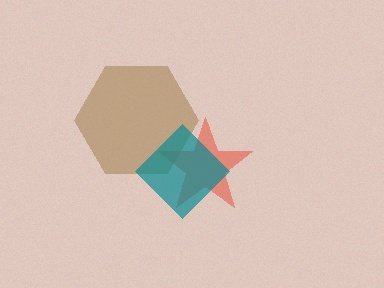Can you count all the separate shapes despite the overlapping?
Yes, there are 3 separate shapes.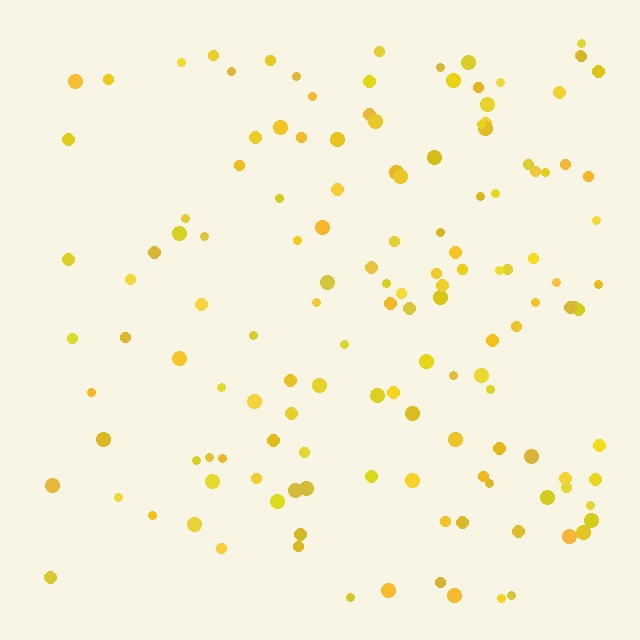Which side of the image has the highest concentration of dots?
The right.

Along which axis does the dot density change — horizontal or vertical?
Horizontal.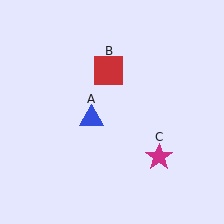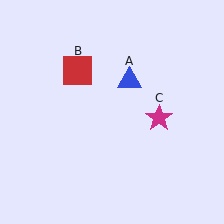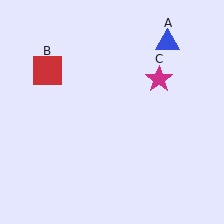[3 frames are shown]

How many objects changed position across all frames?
3 objects changed position: blue triangle (object A), red square (object B), magenta star (object C).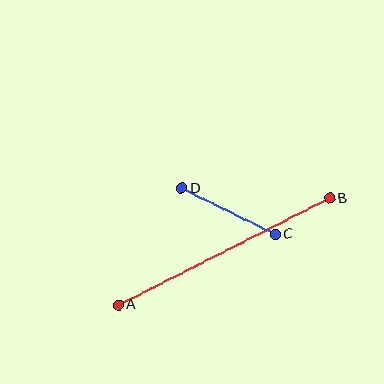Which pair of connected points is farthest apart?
Points A and B are farthest apart.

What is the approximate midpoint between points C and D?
The midpoint is at approximately (228, 211) pixels.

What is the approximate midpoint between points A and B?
The midpoint is at approximately (224, 252) pixels.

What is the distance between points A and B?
The distance is approximately 237 pixels.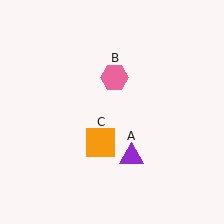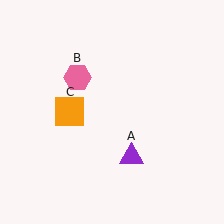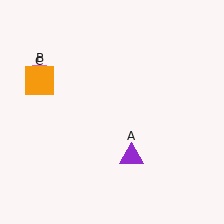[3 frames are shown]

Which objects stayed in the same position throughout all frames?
Purple triangle (object A) remained stationary.